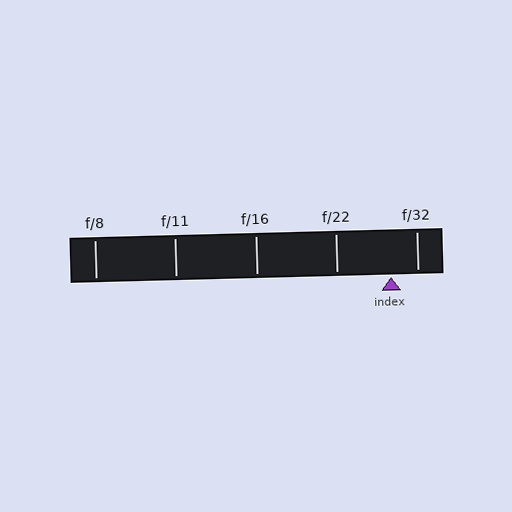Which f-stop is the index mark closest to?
The index mark is closest to f/32.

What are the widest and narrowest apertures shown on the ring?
The widest aperture shown is f/8 and the narrowest is f/32.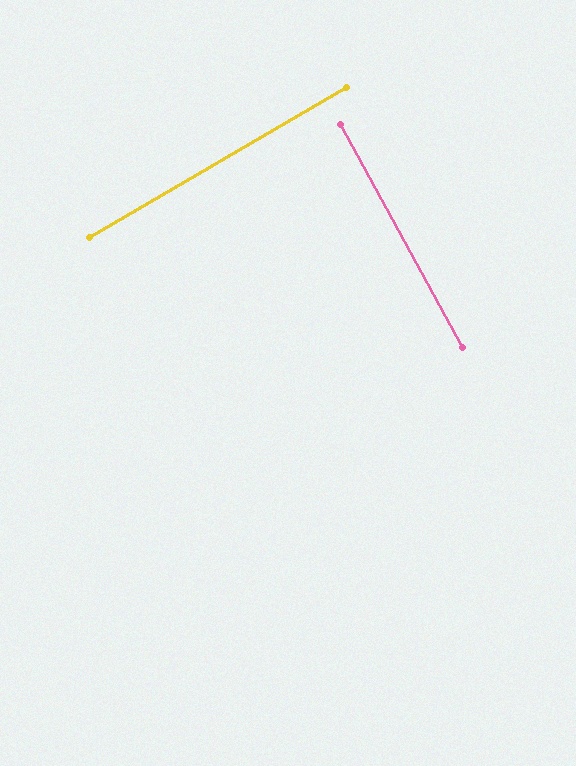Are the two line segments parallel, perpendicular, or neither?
Perpendicular — they meet at approximately 88°.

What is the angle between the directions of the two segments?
Approximately 88 degrees.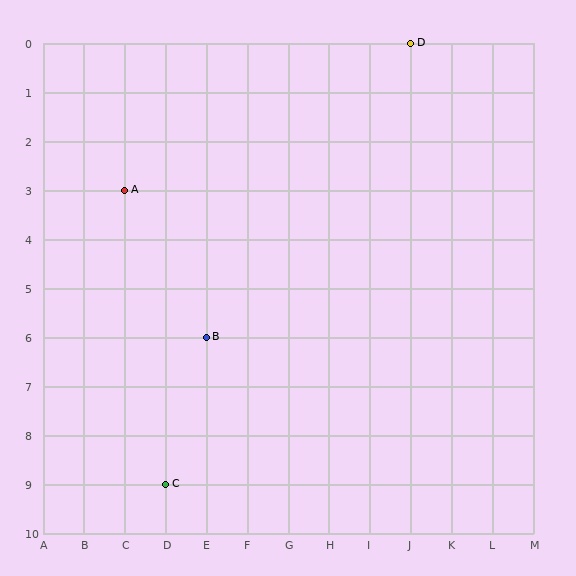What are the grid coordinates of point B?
Point B is at grid coordinates (E, 6).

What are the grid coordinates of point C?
Point C is at grid coordinates (D, 9).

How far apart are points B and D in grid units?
Points B and D are 5 columns and 6 rows apart (about 7.8 grid units diagonally).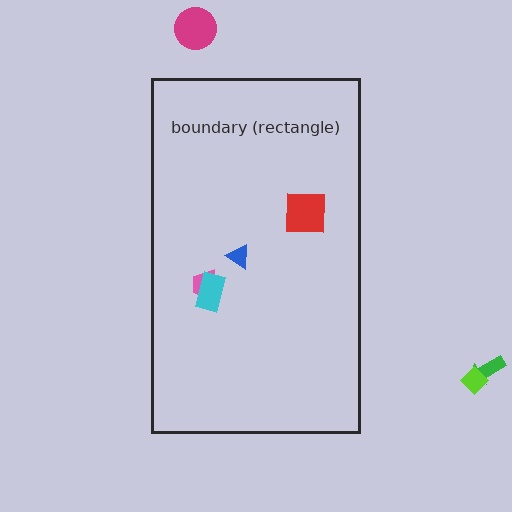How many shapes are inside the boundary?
4 inside, 3 outside.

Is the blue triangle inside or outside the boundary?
Inside.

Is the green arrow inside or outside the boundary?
Outside.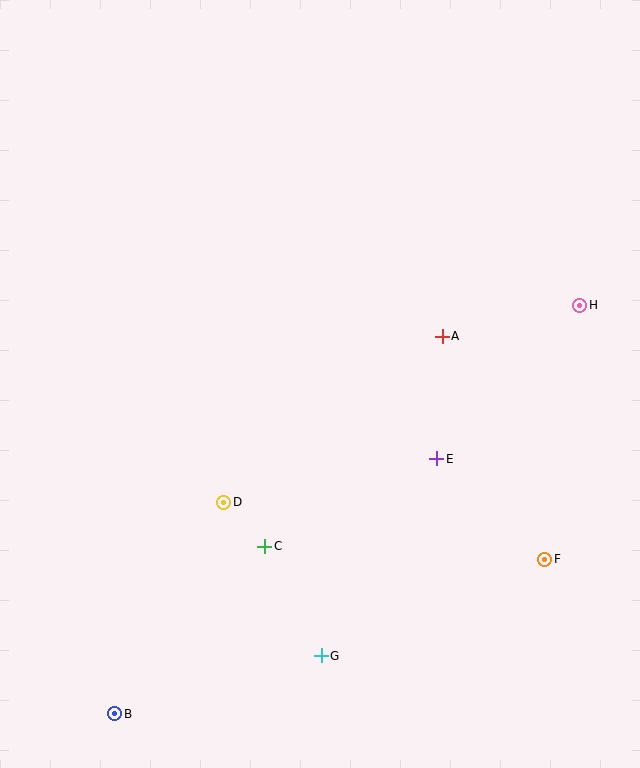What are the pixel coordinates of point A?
Point A is at (442, 336).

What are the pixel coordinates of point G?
Point G is at (321, 656).